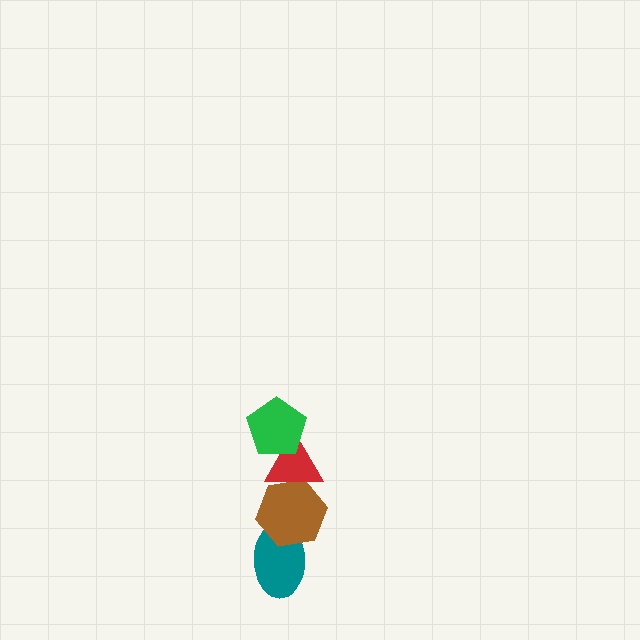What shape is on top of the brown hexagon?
The red triangle is on top of the brown hexagon.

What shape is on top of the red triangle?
The green pentagon is on top of the red triangle.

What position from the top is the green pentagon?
The green pentagon is 1st from the top.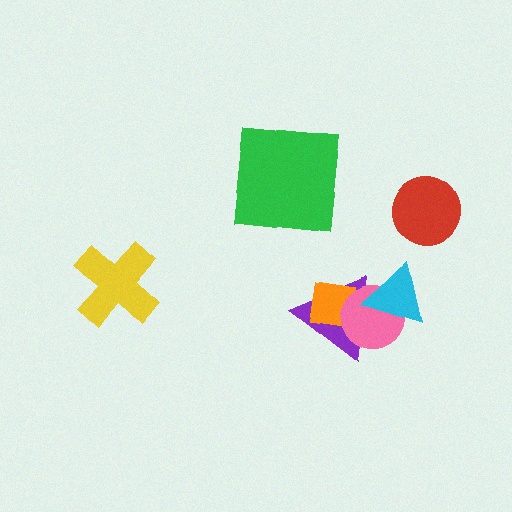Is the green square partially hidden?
No, no other shape covers it.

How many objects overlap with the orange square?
2 objects overlap with the orange square.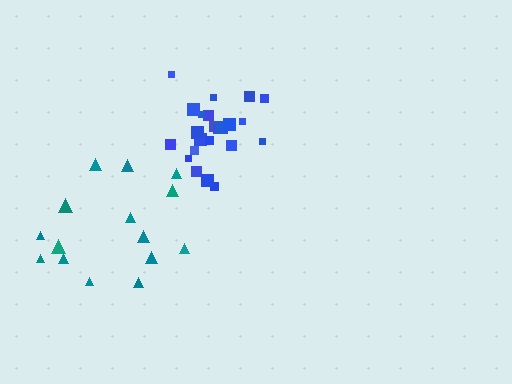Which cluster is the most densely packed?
Blue.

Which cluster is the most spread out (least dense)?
Teal.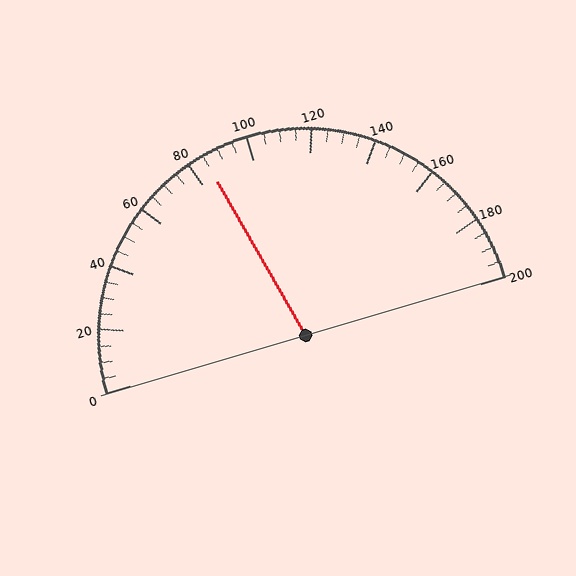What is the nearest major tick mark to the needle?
The nearest major tick mark is 80.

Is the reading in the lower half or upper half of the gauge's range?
The reading is in the lower half of the range (0 to 200).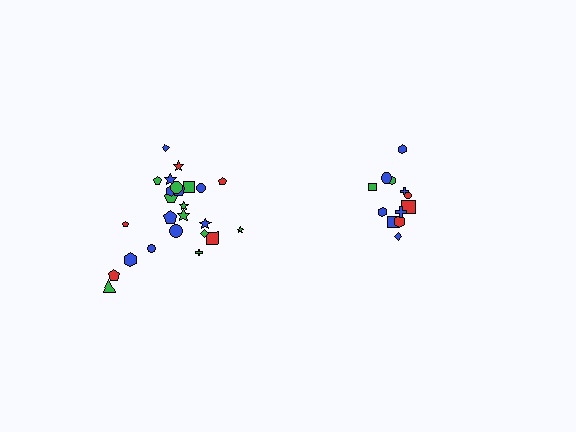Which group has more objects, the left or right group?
The left group.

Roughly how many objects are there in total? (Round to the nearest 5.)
Roughly 35 objects in total.